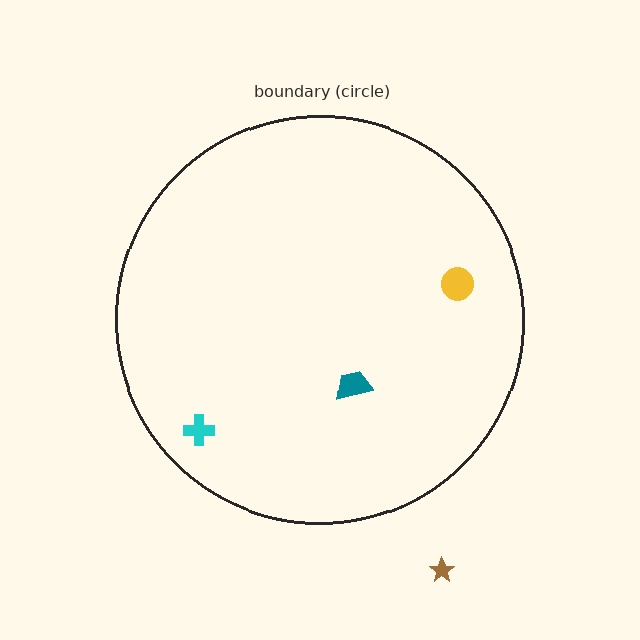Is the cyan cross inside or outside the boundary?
Inside.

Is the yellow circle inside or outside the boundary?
Inside.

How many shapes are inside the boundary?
3 inside, 1 outside.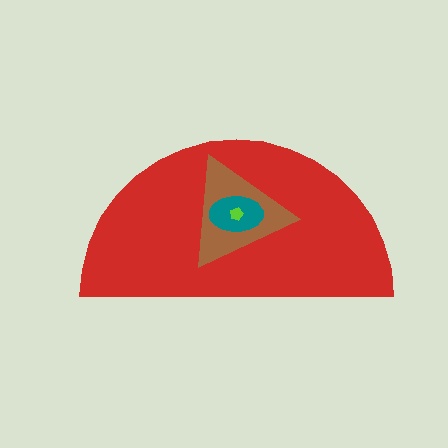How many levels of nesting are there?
4.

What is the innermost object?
The lime pentagon.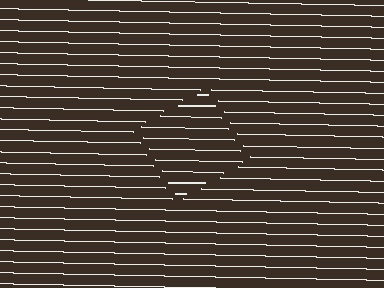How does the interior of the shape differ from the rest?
The interior of the shape contains the same grating, shifted by half a period — the contour is defined by the phase discontinuity where line-ends from the inner and outer gratings abut.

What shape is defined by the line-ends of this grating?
An illusory square. The interior of the shape contains the same grating, shifted by half a period — the contour is defined by the phase discontinuity where line-ends from the inner and outer gratings abut.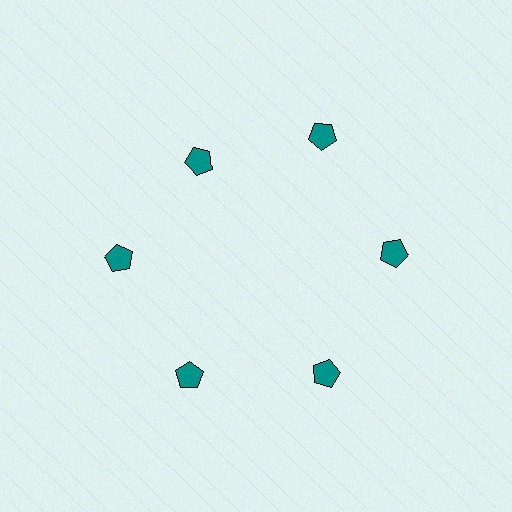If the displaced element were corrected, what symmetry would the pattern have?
It would have 6-fold rotational symmetry — the pattern would map onto itself every 60 degrees.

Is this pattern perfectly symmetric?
No. The 6 teal pentagons are arranged in a ring, but one element near the 11 o'clock position is pulled inward toward the center, breaking the 6-fold rotational symmetry.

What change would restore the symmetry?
The symmetry would be restored by moving it outward, back onto the ring so that all 6 pentagons sit at equal angles and equal distance from the center.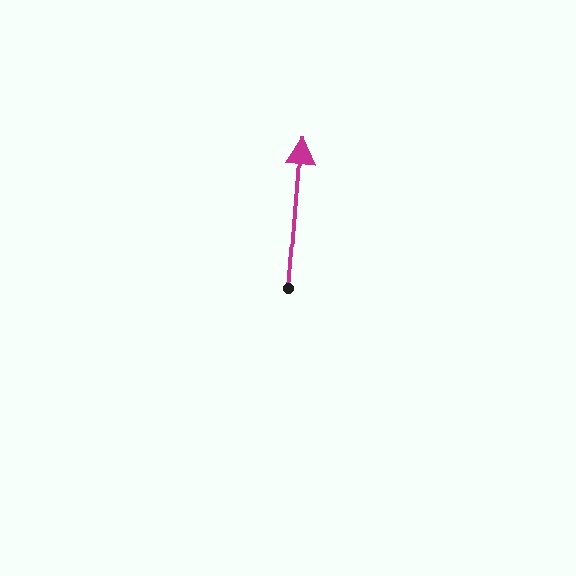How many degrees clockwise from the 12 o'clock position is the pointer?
Approximately 5 degrees.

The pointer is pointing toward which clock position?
Roughly 12 o'clock.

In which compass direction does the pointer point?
North.